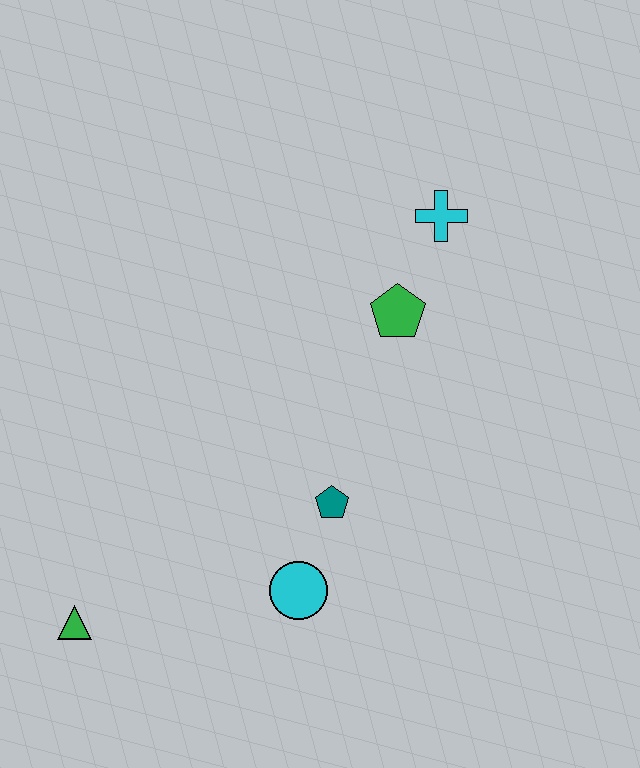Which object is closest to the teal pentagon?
The cyan circle is closest to the teal pentagon.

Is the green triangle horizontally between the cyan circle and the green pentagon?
No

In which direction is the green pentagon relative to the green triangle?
The green pentagon is to the right of the green triangle.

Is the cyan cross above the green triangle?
Yes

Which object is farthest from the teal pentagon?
The cyan cross is farthest from the teal pentagon.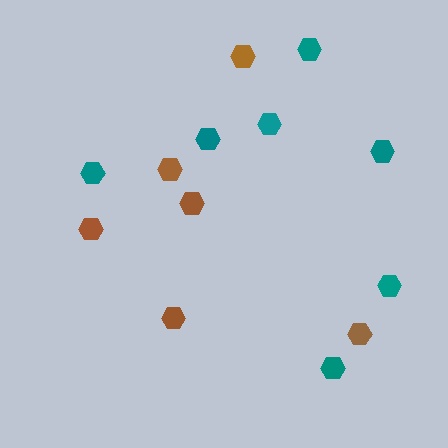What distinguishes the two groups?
There are 2 groups: one group of teal hexagons (7) and one group of brown hexagons (6).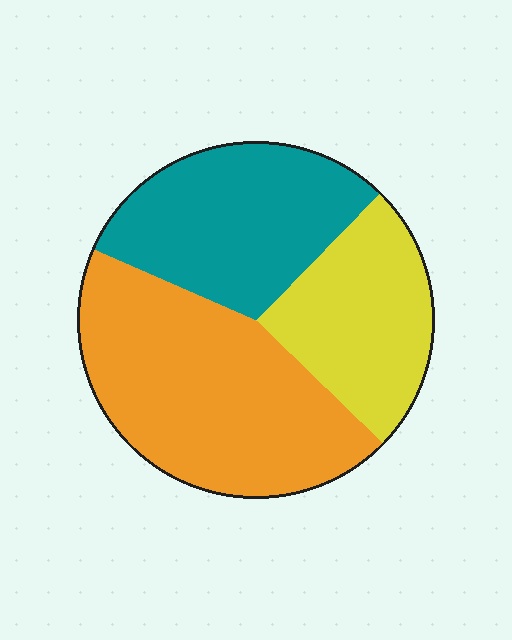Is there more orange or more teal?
Orange.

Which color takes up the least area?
Yellow, at roughly 25%.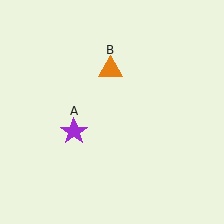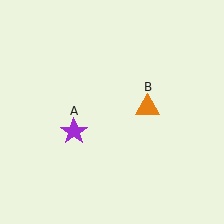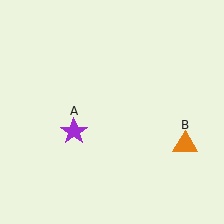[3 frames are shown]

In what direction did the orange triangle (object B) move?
The orange triangle (object B) moved down and to the right.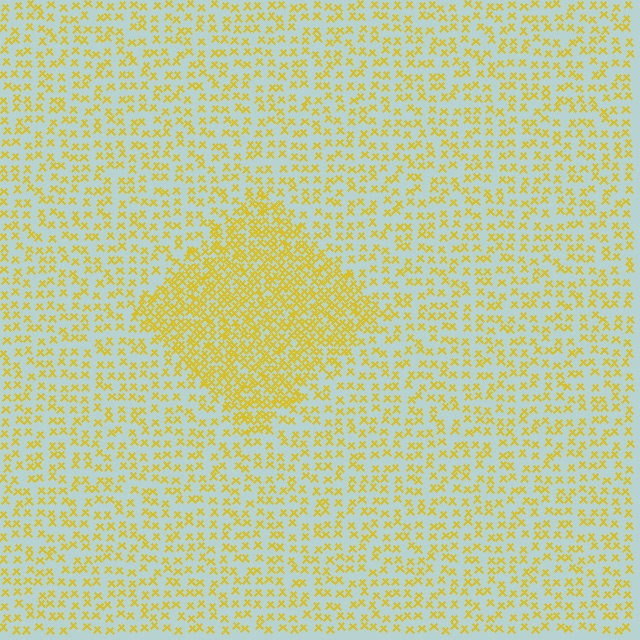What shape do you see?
I see a diamond.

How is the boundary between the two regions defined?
The boundary is defined by a change in element density (approximately 2.2x ratio). All elements are the same color, size, and shape.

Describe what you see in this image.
The image contains small yellow elements arranged at two different densities. A diamond-shaped region is visible where the elements are more densely packed than the surrounding area.